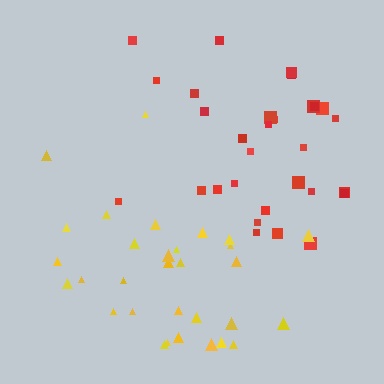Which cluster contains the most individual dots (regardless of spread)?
Yellow (31).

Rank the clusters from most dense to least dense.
yellow, red.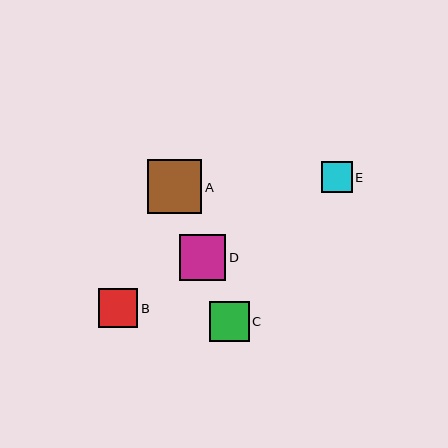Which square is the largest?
Square A is the largest with a size of approximately 55 pixels.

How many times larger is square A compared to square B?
Square A is approximately 1.4 times the size of square B.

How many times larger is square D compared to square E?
Square D is approximately 1.5 times the size of square E.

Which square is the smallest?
Square E is the smallest with a size of approximately 31 pixels.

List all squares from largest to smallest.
From largest to smallest: A, D, C, B, E.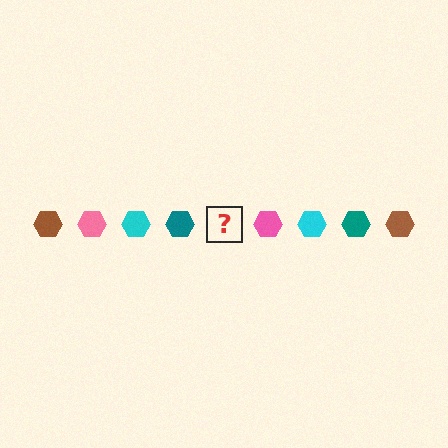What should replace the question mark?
The question mark should be replaced with a brown hexagon.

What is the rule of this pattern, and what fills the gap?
The rule is that the pattern cycles through brown, pink, cyan, teal hexagons. The gap should be filled with a brown hexagon.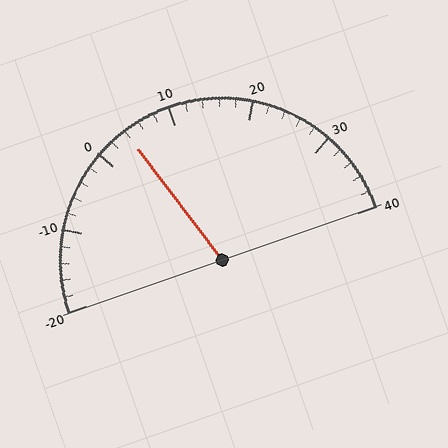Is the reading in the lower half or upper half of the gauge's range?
The reading is in the lower half of the range (-20 to 40).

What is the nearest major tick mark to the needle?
The nearest major tick mark is 0.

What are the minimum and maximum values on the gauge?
The gauge ranges from -20 to 40.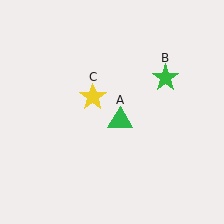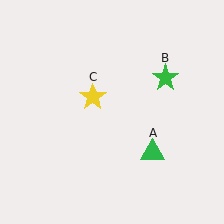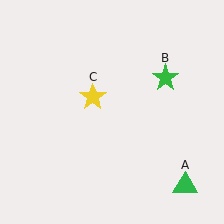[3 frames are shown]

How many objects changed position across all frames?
1 object changed position: green triangle (object A).